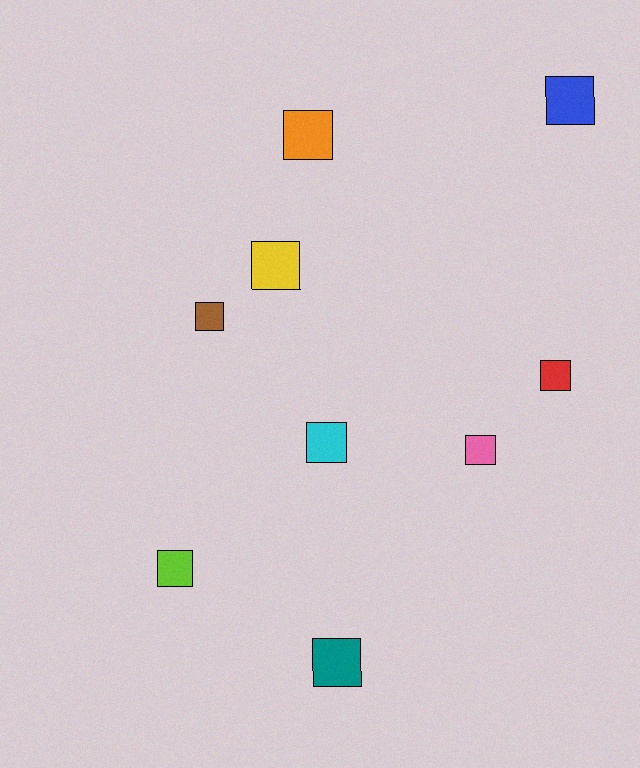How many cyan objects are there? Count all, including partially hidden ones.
There is 1 cyan object.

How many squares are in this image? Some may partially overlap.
There are 9 squares.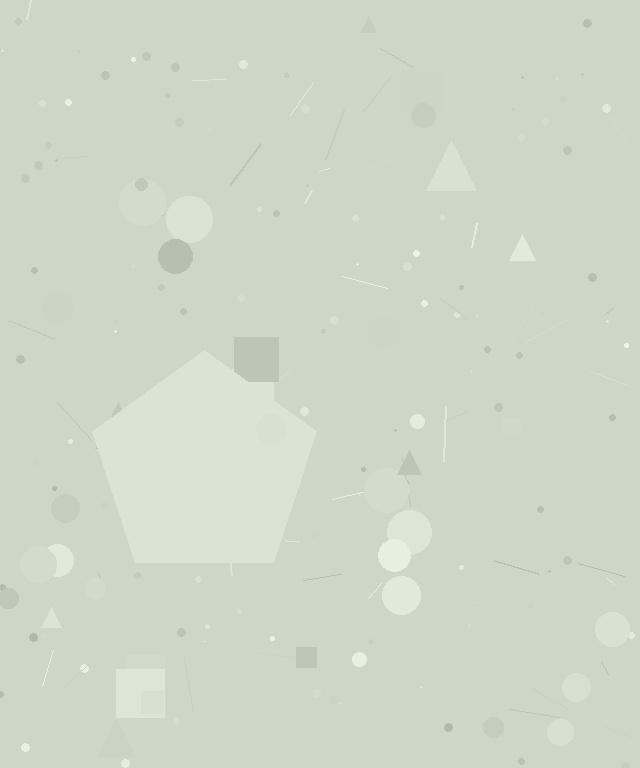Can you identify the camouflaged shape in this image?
The camouflaged shape is a pentagon.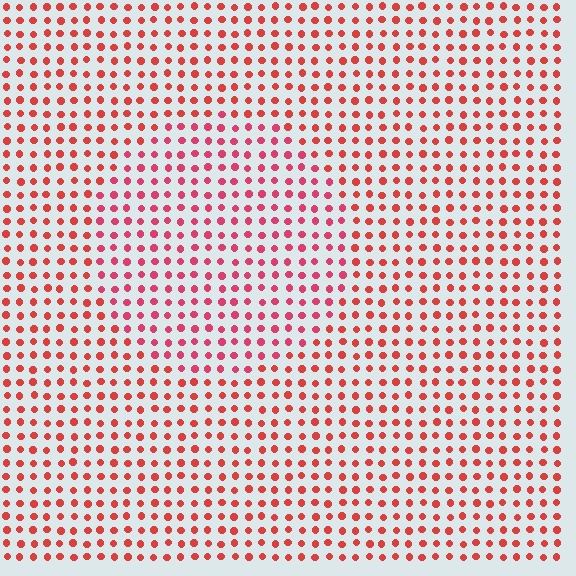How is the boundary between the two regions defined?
The boundary is defined purely by a slight shift in hue (about 19 degrees). Spacing, size, and orientation are identical on both sides.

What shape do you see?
I see a circle.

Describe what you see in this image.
The image is filled with small red elements in a uniform arrangement. A circle-shaped region is visible where the elements are tinted to a slightly different hue, forming a subtle color boundary.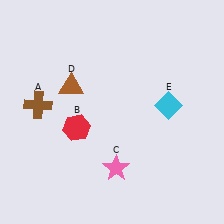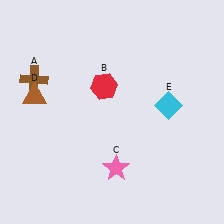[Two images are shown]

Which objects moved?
The objects that moved are: the brown cross (A), the red hexagon (B), the brown triangle (D).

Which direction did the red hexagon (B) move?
The red hexagon (B) moved up.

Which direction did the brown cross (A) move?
The brown cross (A) moved up.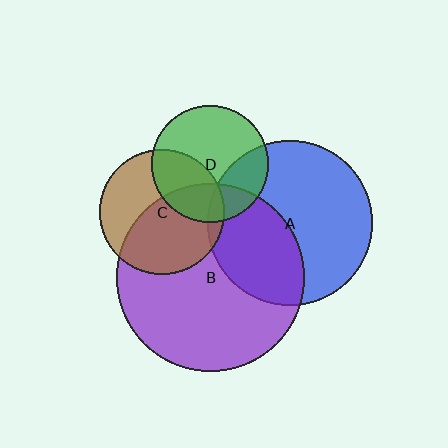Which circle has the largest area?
Circle B (purple).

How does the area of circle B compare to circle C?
Approximately 2.2 times.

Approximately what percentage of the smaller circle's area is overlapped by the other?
Approximately 55%.